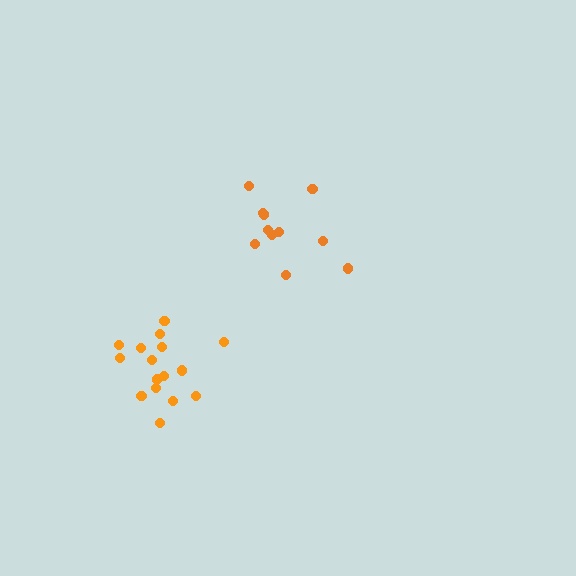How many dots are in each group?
Group 1: 11 dots, Group 2: 16 dots (27 total).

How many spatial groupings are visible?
There are 2 spatial groupings.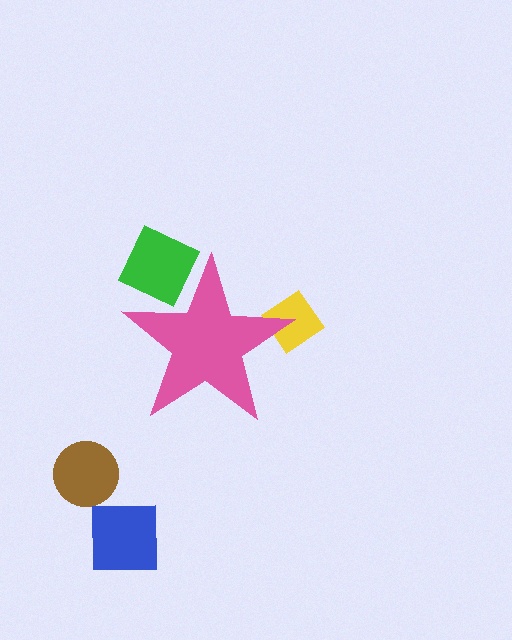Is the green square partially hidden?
Yes, the green square is partially hidden behind the pink star.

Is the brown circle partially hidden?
No, the brown circle is fully visible.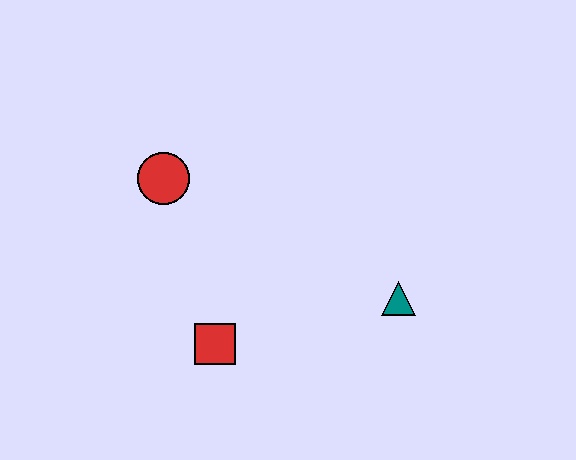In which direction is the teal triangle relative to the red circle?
The teal triangle is to the right of the red circle.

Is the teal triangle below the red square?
No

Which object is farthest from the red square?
The teal triangle is farthest from the red square.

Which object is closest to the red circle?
The red square is closest to the red circle.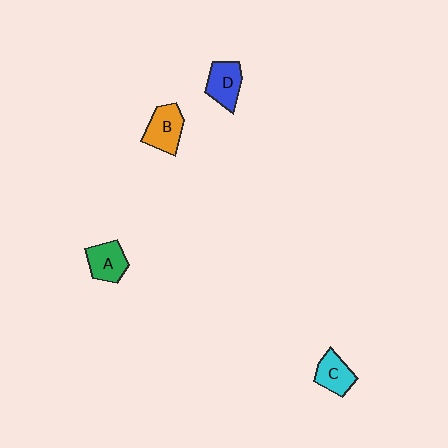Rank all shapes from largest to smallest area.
From largest to smallest: B (orange), D (blue), A (green), C (cyan).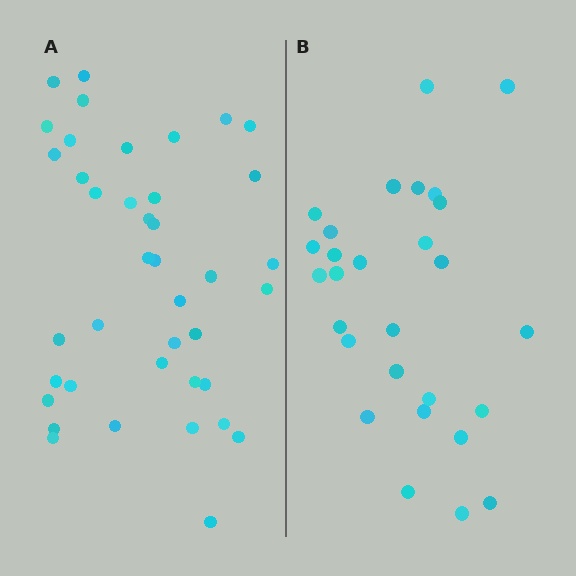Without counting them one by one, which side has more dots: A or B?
Region A (the left region) has more dots.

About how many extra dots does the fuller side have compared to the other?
Region A has roughly 12 or so more dots than region B.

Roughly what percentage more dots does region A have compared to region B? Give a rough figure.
About 45% more.